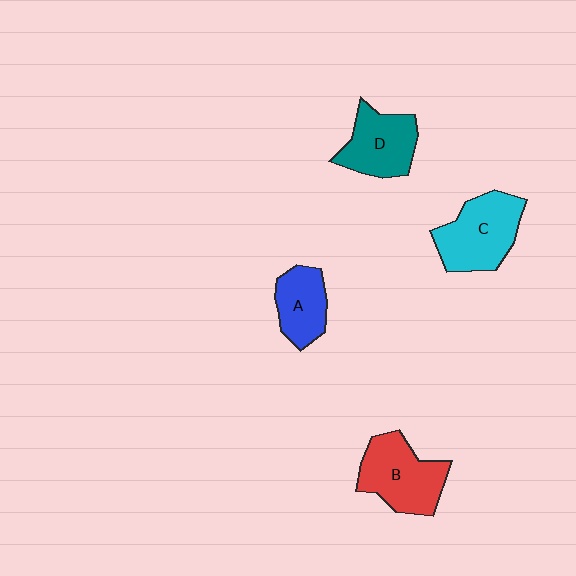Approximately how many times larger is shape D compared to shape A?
Approximately 1.3 times.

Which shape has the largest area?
Shape C (cyan).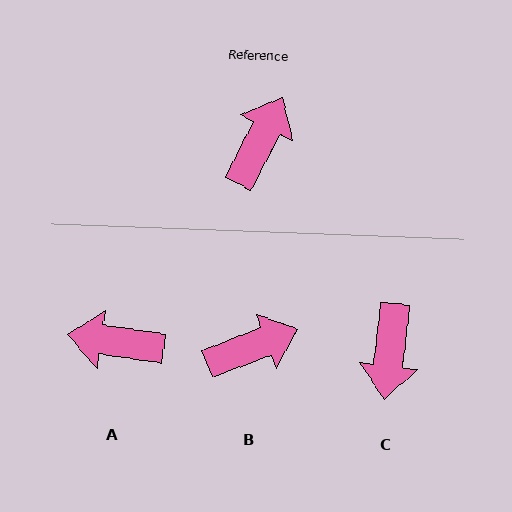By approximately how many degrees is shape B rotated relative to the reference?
Approximately 42 degrees clockwise.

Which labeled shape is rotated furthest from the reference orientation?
C, about 160 degrees away.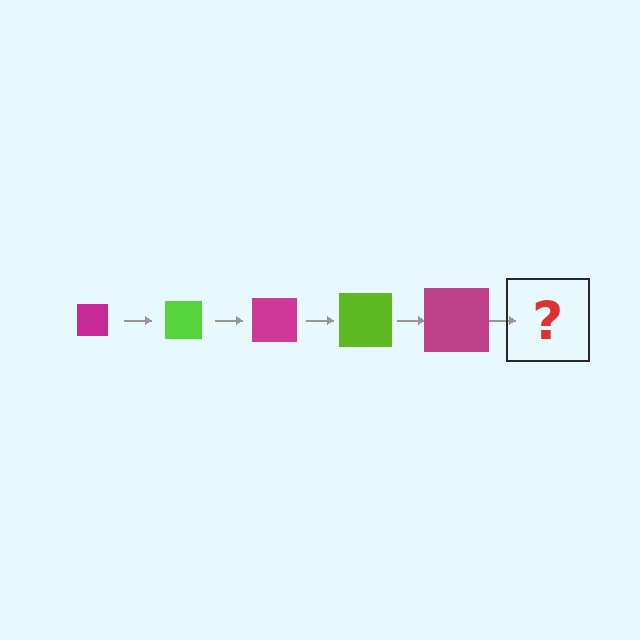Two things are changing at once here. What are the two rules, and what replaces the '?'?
The two rules are that the square grows larger each step and the color cycles through magenta and lime. The '?' should be a lime square, larger than the previous one.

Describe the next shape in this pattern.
It should be a lime square, larger than the previous one.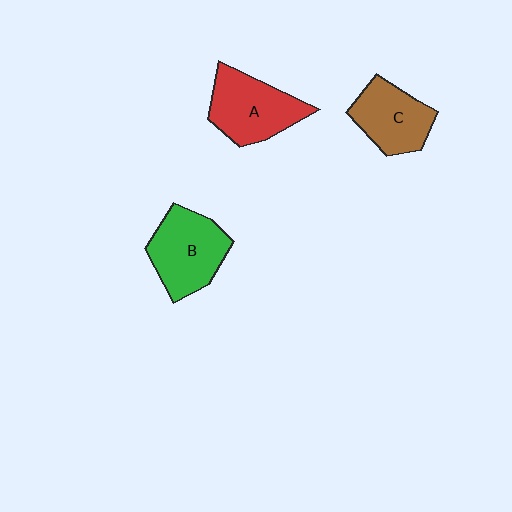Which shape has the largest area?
Shape B (green).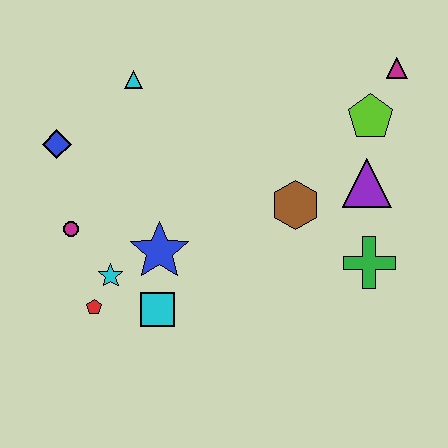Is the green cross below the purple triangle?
Yes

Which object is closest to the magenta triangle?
The lime pentagon is closest to the magenta triangle.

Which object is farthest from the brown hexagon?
The blue diamond is farthest from the brown hexagon.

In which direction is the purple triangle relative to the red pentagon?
The purple triangle is to the right of the red pentagon.